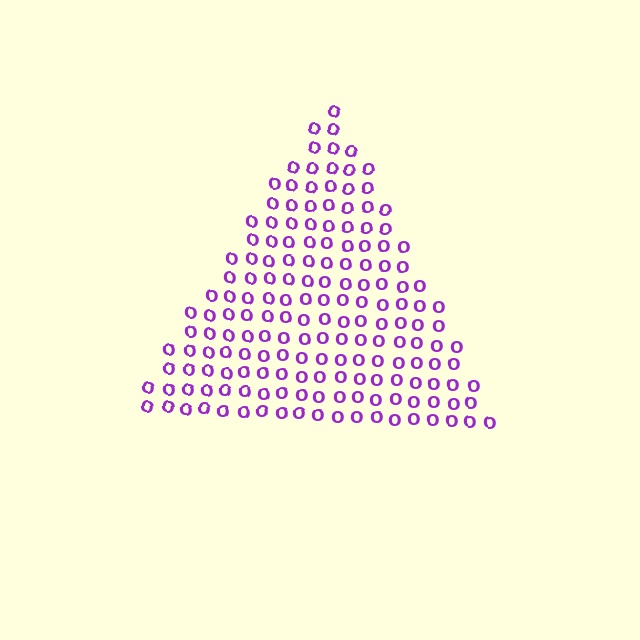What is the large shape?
The large shape is a triangle.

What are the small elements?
The small elements are letter O's.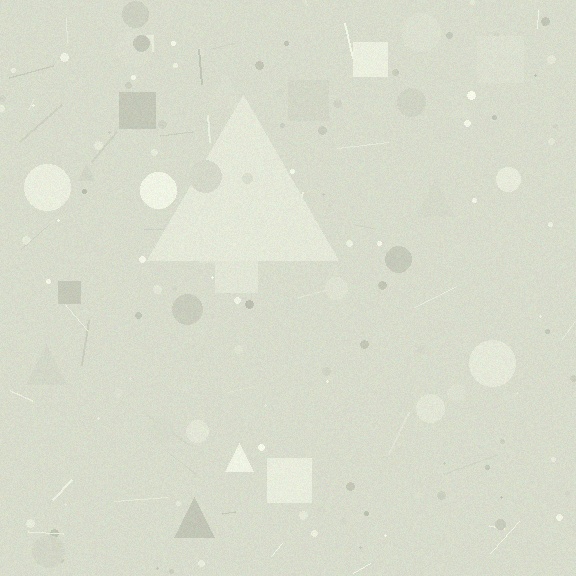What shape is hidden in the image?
A triangle is hidden in the image.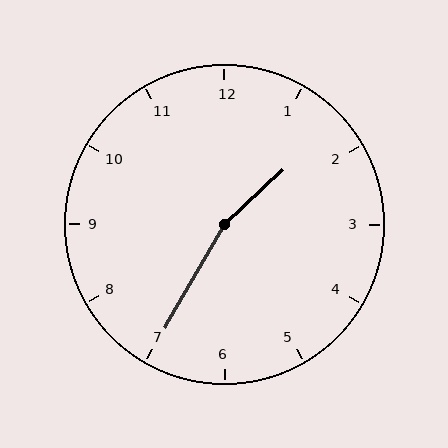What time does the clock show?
1:35.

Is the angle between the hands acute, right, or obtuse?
It is obtuse.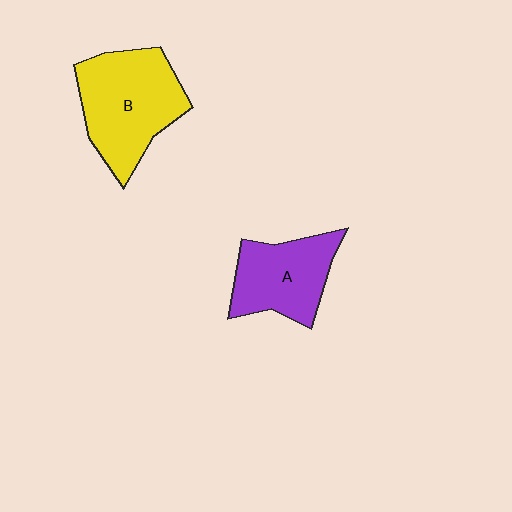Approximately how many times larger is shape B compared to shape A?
Approximately 1.3 times.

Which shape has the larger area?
Shape B (yellow).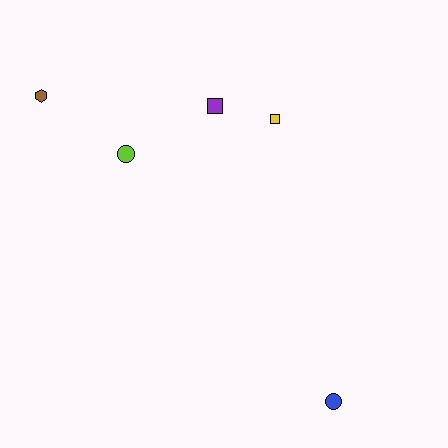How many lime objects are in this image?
There is 1 lime object.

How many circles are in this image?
There are 2 circles.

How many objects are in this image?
There are 5 objects.